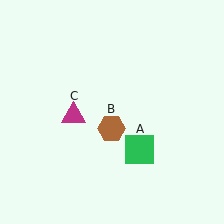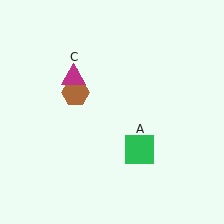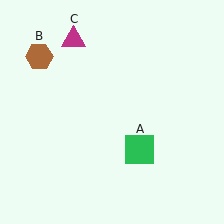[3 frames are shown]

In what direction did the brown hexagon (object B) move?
The brown hexagon (object B) moved up and to the left.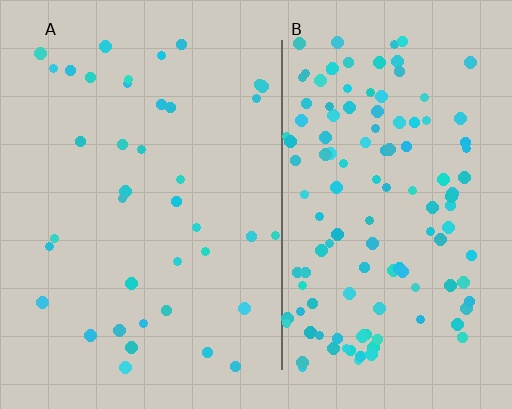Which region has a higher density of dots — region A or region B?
B (the right).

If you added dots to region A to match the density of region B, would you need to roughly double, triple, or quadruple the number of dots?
Approximately triple.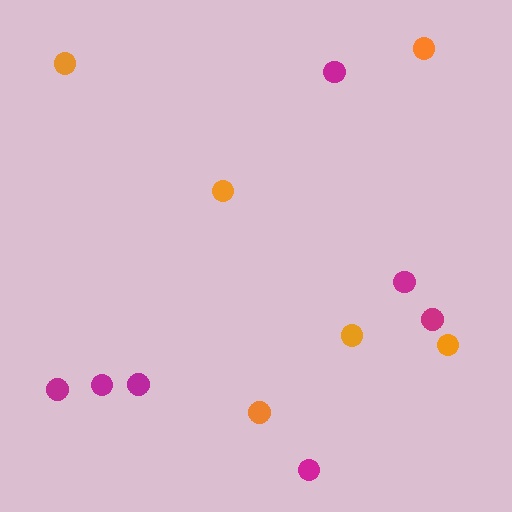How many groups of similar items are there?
There are 2 groups: one group of orange circles (6) and one group of magenta circles (7).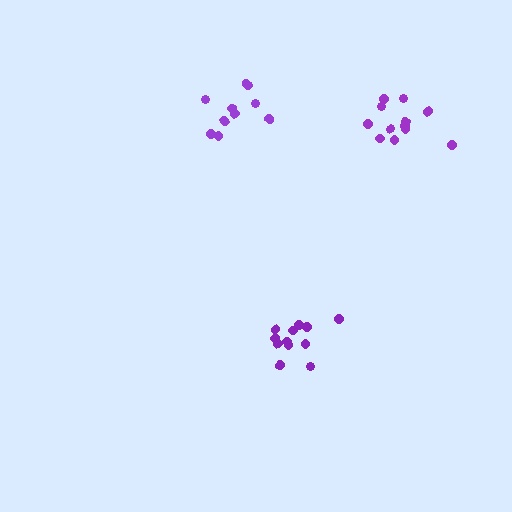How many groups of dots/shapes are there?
There are 3 groups.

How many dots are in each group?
Group 1: 12 dots, Group 2: 12 dots, Group 3: 10 dots (34 total).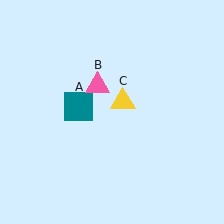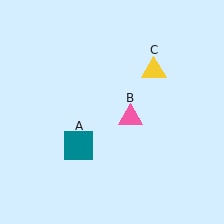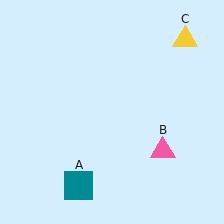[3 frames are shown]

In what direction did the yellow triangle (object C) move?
The yellow triangle (object C) moved up and to the right.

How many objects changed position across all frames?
3 objects changed position: teal square (object A), pink triangle (object B), yellow triangle (object C).